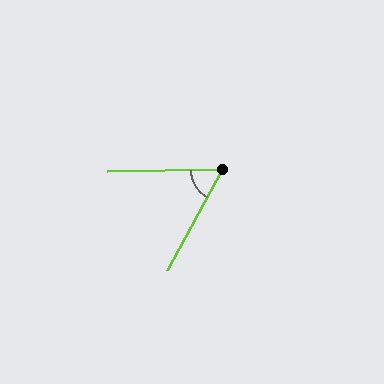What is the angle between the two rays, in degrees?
Approximately 61 degrees.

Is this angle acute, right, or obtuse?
It is acute.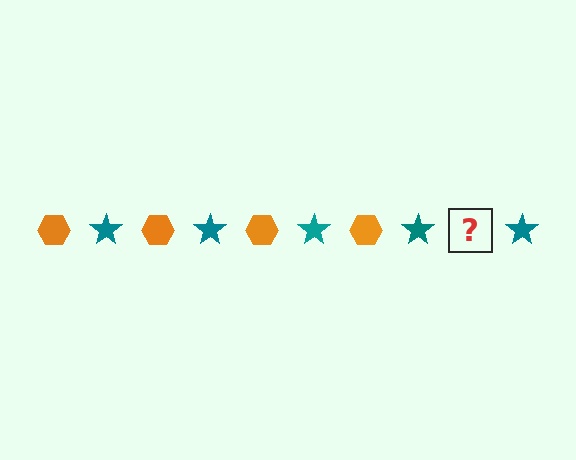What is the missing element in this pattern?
The missing element is an orange hexagon.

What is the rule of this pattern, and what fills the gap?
The rule is that the pattern alternates between orange hexagon and teal star. The gap should be filled with an orange hexagon.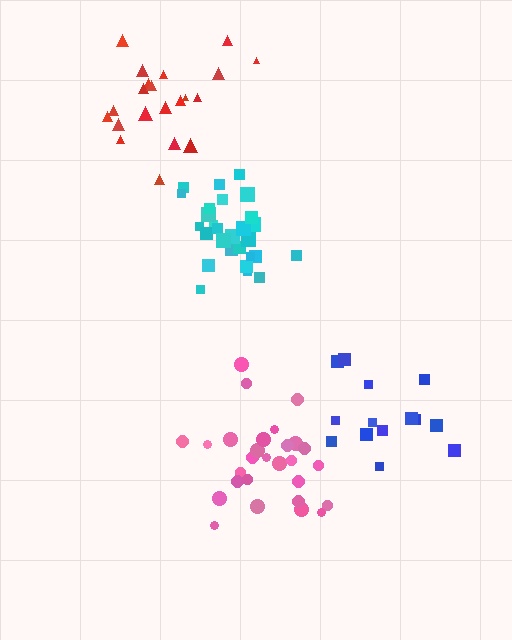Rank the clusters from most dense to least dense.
cyan, pink, blue, red.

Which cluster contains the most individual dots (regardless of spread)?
Cyan (29).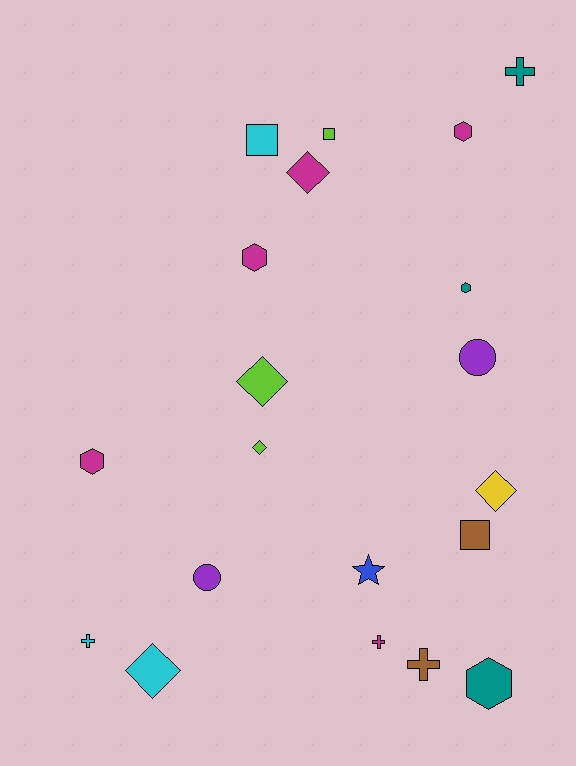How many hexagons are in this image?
There are 5 hexagons.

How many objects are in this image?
There are 20 objects.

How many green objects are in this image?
There are no green objects.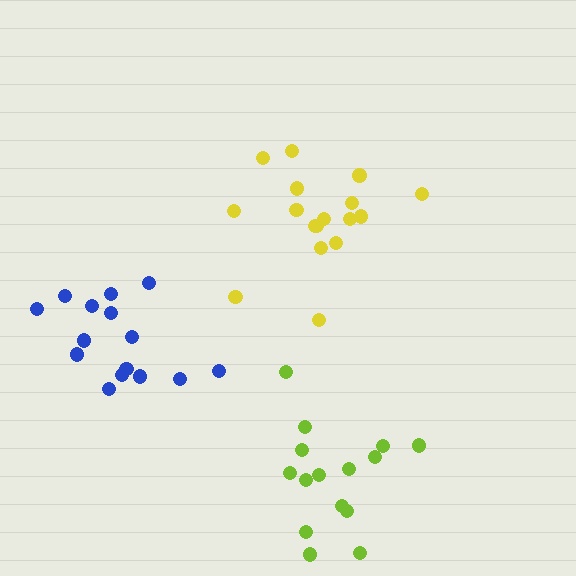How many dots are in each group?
Group 1: 17 dots, Group 2: 15 dots, Group 3: 15 dots (47 total).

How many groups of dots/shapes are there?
There are 3 groups.